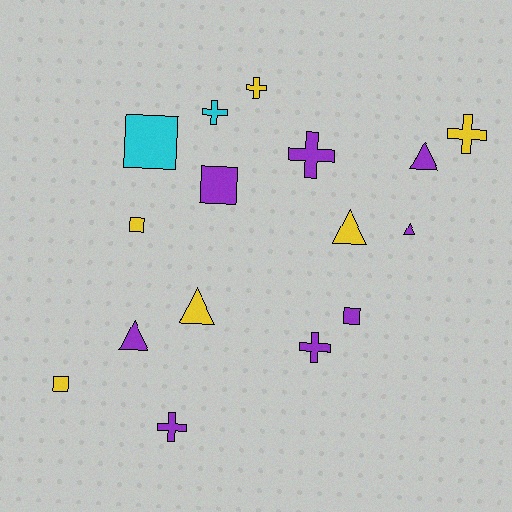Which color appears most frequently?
Purple, with 8 objects.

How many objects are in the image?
There are 16 objects.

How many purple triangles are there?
There are 3 purple triangles.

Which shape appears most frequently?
Cross, with 6 objects.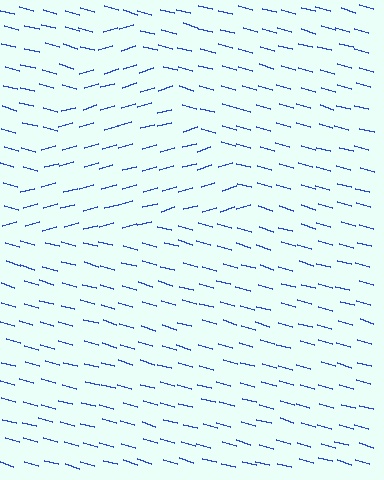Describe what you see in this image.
The image is filled with small blue line segments. A triangle region in the image has lines oriented differently from the surrounding lines, creating a visible texture boundary.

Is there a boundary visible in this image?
Yes, there is a texture boundary formed by a change in line orientation.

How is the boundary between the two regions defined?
The boundary is defined purely by a change in line orientation (approximately 31 degrees difference). All lines are the same color and thickness.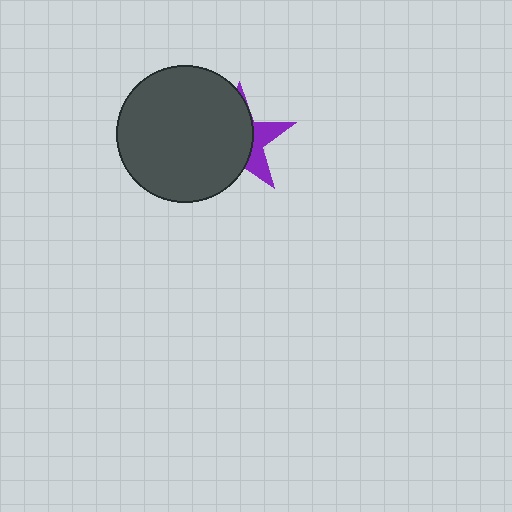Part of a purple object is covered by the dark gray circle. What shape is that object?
It is a star.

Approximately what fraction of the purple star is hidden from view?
Roughly 68% of the purple star is hidden behind the dark gray circle.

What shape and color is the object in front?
The object in front is a dark gray circle.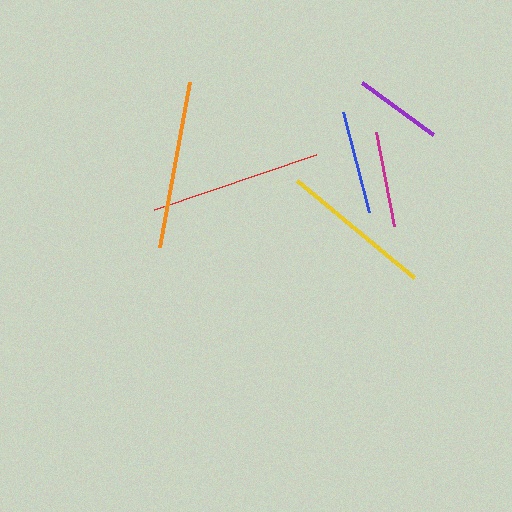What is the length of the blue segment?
The blue segment is approximately 103 pixels long.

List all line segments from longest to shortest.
From longest to shortest: red, orange, yellow, blue, magenta, purple.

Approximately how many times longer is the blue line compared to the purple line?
The blue line is approximately 1.2 times the length of the purple line.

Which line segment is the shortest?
The purple line is the shortest at approximately 89 pixels.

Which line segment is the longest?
The red line is the longest at approximately 172 pixels.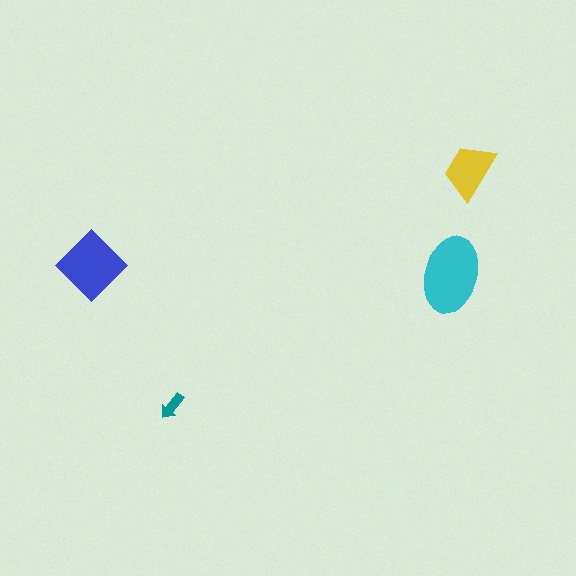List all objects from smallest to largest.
The teal arrow, the yellow trapezoid, the blue diamond, the cyan ellipse.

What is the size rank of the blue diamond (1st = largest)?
2nd.